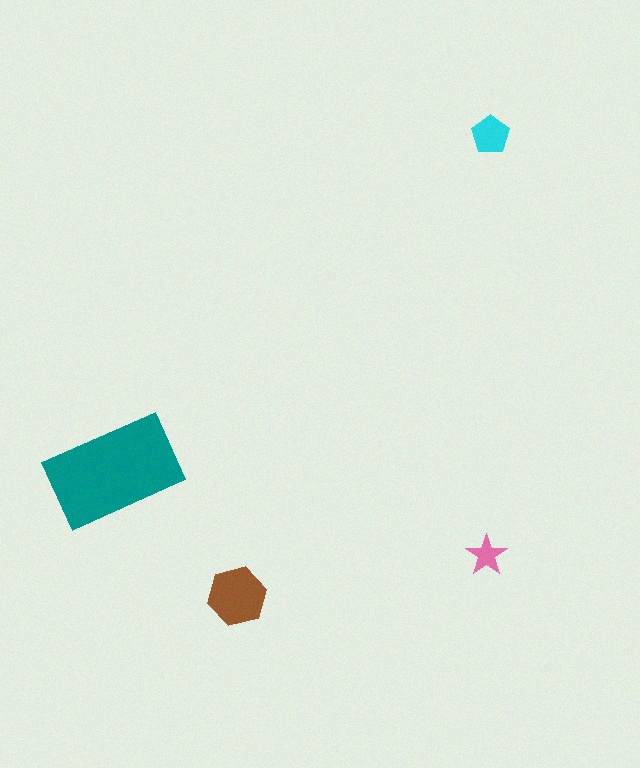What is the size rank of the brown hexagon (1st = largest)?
2nd.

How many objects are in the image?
There are 4 objects in the image.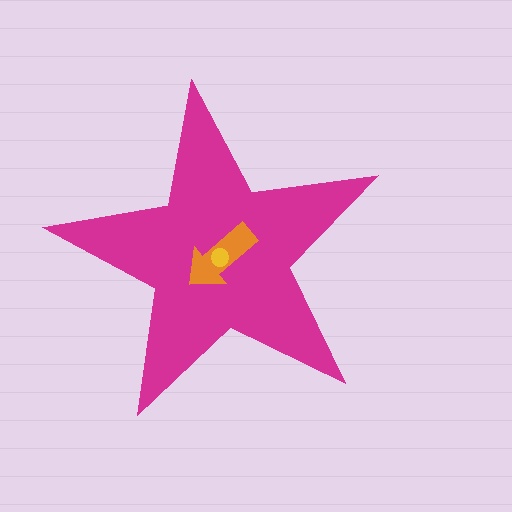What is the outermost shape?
The magenta star.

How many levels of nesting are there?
3.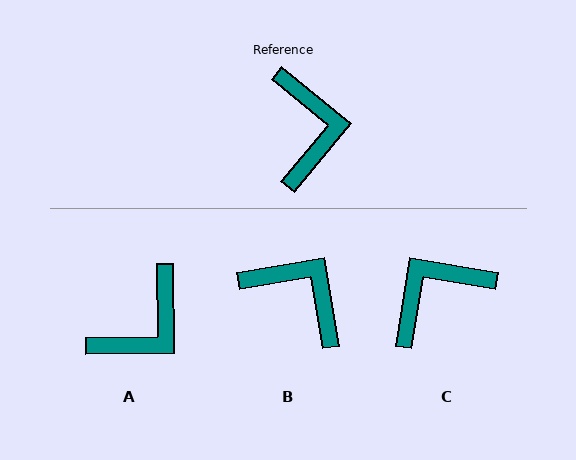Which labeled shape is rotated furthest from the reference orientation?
C, about 120 degrees away.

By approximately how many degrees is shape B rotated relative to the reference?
Approximately 49 degrees counter-clockwise.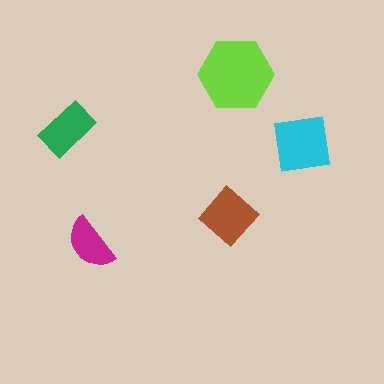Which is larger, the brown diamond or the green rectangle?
The brown diamond.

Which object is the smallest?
The magenta semicircle.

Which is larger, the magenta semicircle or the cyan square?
The cyan square.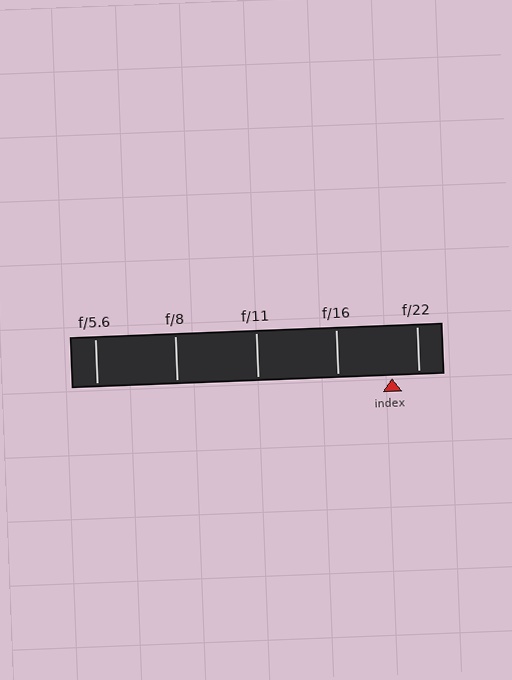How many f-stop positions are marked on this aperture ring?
There are 5 f-stop positions marked.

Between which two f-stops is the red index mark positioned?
The index mark is between f/16 and f/22.